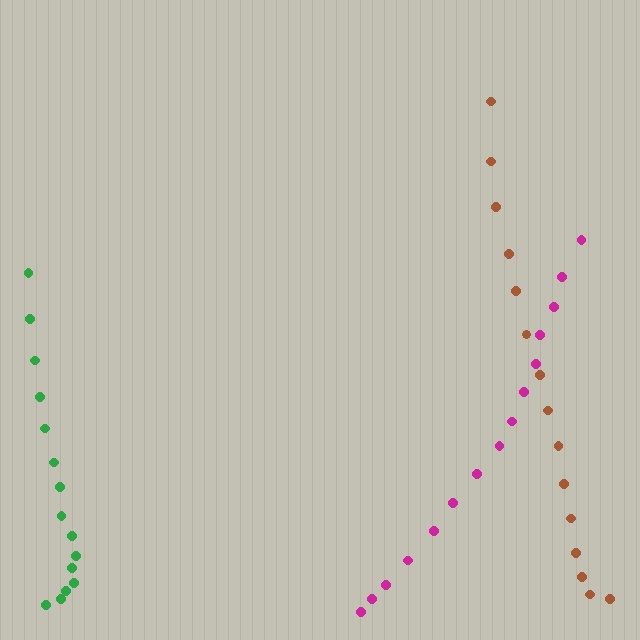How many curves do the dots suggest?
There are 3 distinct paths.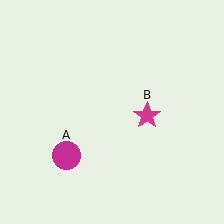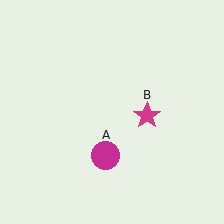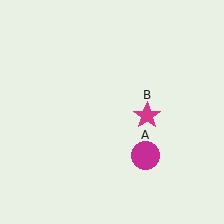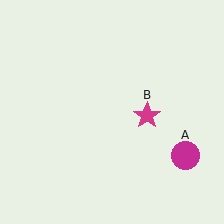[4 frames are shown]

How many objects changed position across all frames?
1 object changed position: magenta circle (object A).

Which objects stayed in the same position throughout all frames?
Magenta star (object B) remained stationary.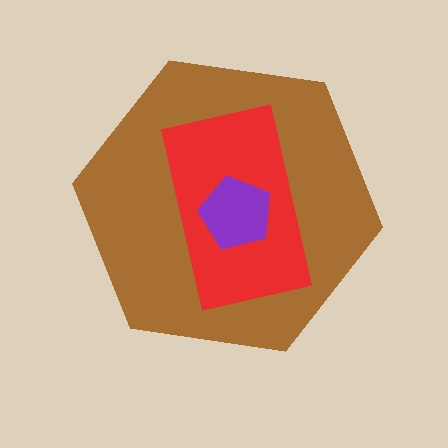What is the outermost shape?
The brown hexagon.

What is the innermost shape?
The purple pentagon.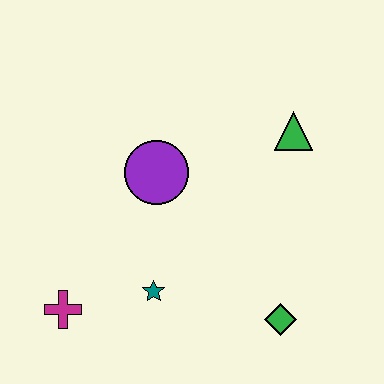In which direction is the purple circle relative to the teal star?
The purple circle is above the teal star.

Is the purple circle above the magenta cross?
Yes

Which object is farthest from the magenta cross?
The green triangle is farthest from the magenta cross.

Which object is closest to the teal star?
The magenta cross is closest to the teal star.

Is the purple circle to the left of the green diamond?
Yes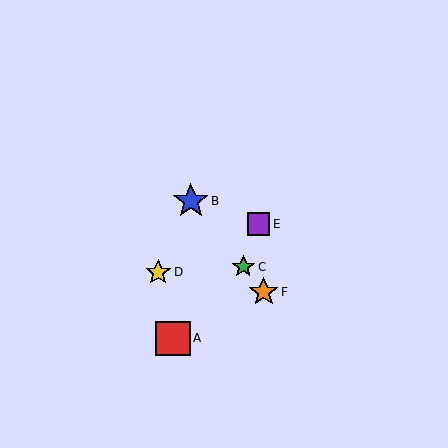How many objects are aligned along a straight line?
3 objects (B, C, F) are aligned along a straight line.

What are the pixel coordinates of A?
Object A is at (173, 338).